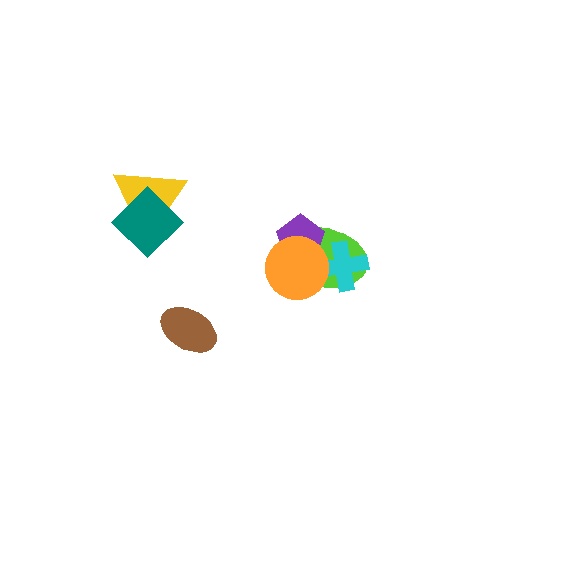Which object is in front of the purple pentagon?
The orange circle is in front of the purple pentagon.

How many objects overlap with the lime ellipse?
3 objects overlap with the lime ellipse.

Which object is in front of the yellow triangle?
The teal diamond is in front of the yellow triangle.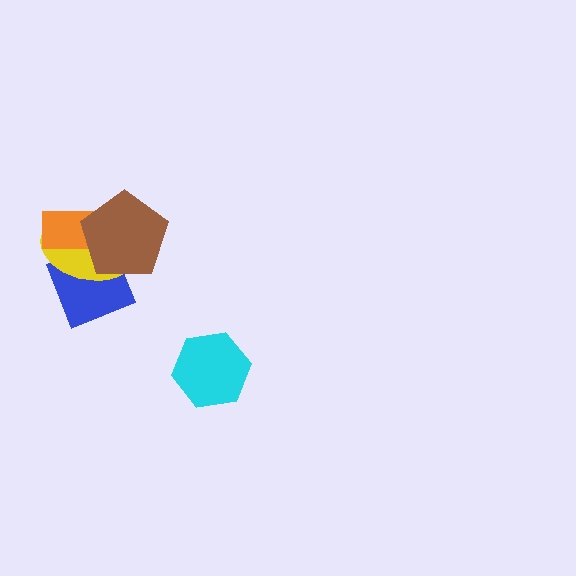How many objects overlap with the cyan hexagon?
0 objects overlap with the cyan hexagon.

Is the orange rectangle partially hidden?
Yes, it is partially covered by another shape.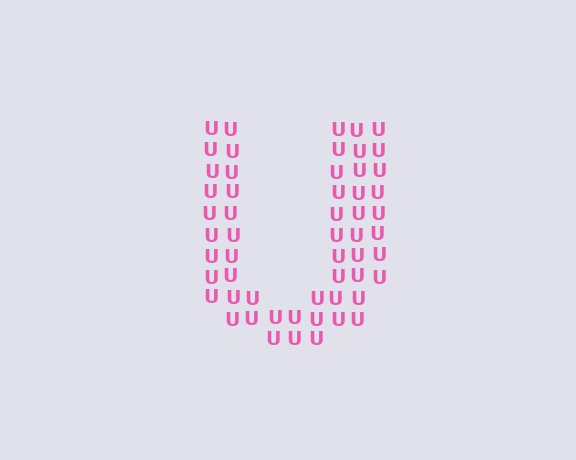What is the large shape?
The large shape is the letter U.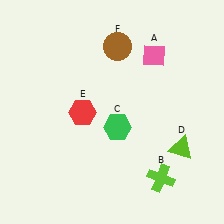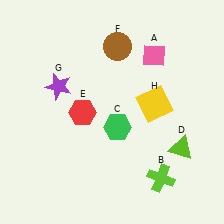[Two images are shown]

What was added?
A purple star (G), a yellow square (H) were added in Image 2.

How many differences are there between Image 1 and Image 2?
There are 2 differences between the two images.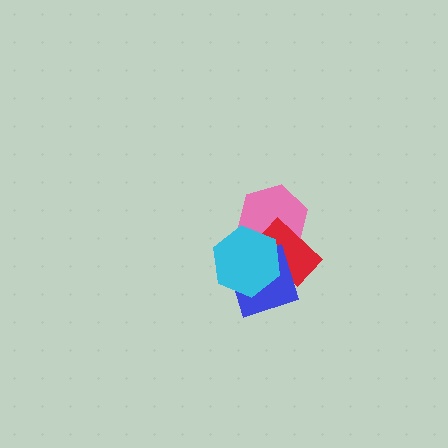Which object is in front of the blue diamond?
The cyan hexagon is in front of the blue diamond.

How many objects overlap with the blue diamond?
3 objects overlap with the blue diamond.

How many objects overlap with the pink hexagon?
3 objects overlap with the pink hexagon.